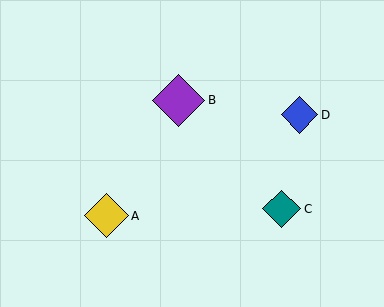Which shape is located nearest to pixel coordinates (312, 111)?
The blue diamond (labeled D) at (300, 115) is nearest to that location.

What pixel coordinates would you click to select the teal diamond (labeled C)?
Click at (282, 209) to select the teal diamond C.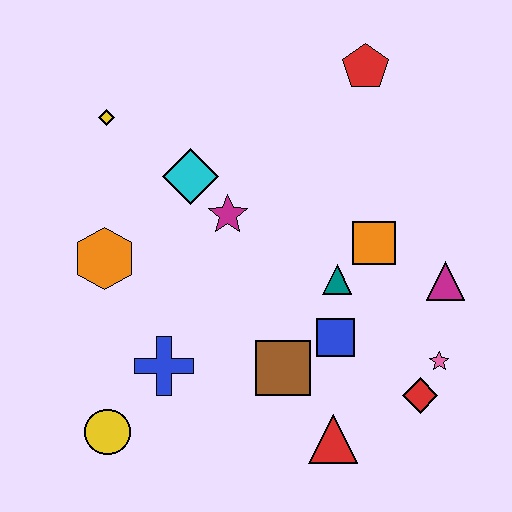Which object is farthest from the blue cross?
The red pentagon is farthest from the blue cross.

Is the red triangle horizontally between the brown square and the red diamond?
Yes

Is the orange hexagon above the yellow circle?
Yes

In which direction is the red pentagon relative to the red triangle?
The red pentagon is above the red triangle.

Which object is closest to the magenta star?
The cyan diamond is closest to the magenta star.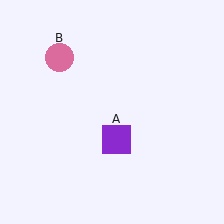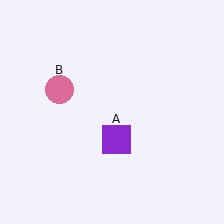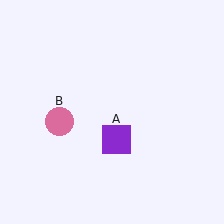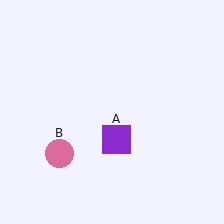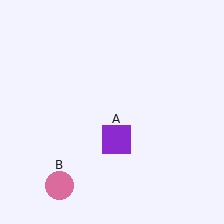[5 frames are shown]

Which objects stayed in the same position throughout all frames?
Purple square (object A) remained stationary.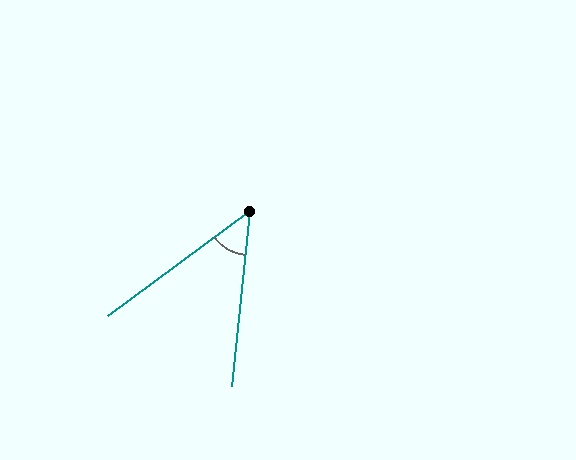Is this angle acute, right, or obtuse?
It is acute.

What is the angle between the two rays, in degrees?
Approximately 48 degrees.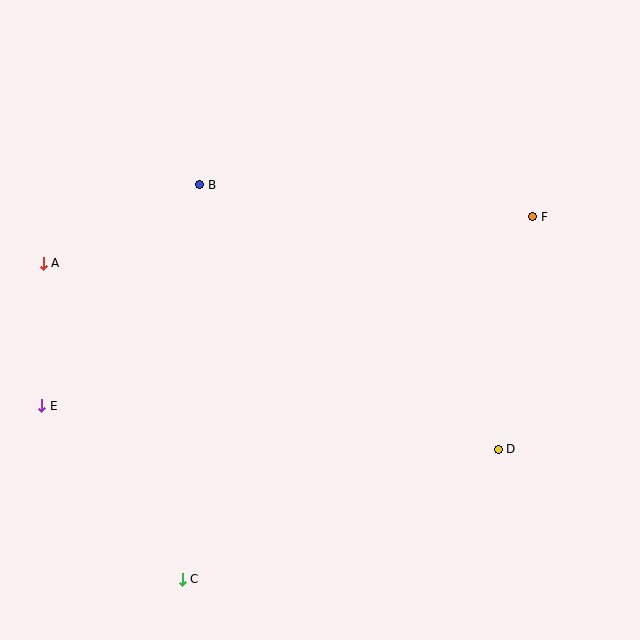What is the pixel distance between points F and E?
The distance between F and E is 526 pixels.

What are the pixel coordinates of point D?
Point D is at (498, 449).